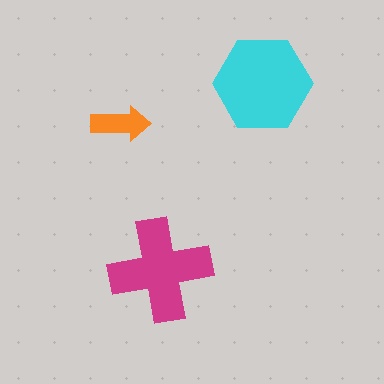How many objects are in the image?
There are 3 objects in the image.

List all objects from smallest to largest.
The orange arrow, the magenta cross, the cyan hexagon.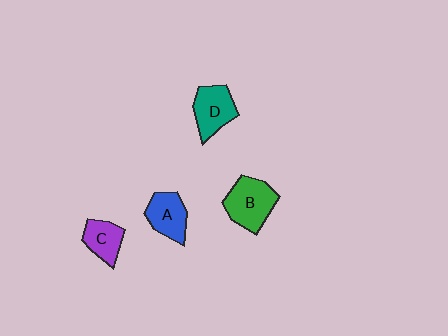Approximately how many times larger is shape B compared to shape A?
Approximately 1.3 times.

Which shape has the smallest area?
Shape C (purple).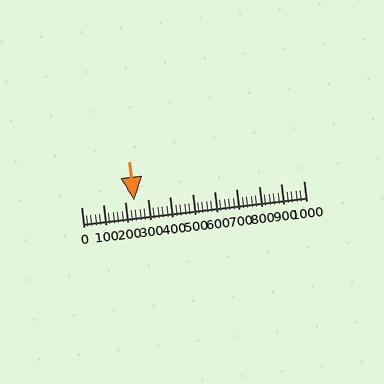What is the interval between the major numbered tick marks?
The major tick marks are spaced 100 units apart.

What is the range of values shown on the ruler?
The ruler shows values from 0 to 1000.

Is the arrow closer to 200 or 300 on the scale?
The arrow is closer to 200.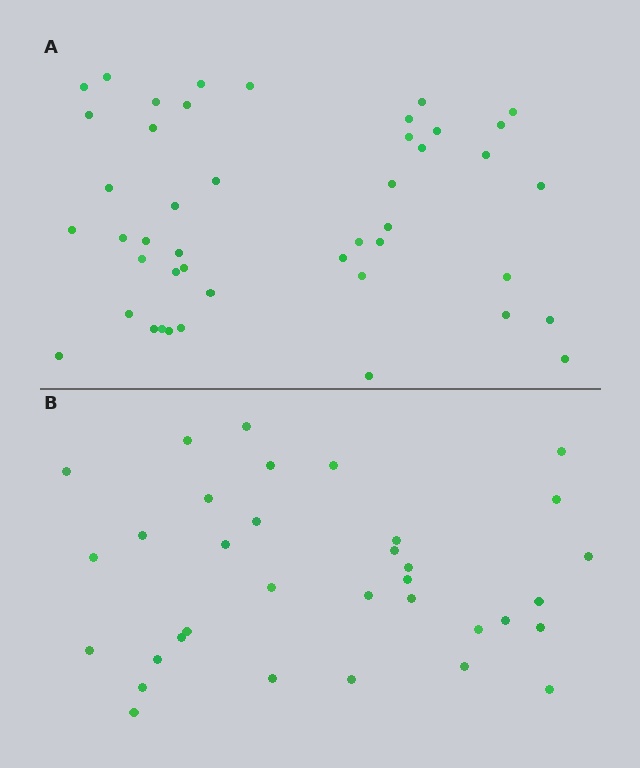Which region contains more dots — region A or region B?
Region A (the top region) has more dots.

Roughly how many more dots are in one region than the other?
Region A has roughly 12 or so more dots than region B.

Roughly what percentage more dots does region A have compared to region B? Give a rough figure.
About 30% more.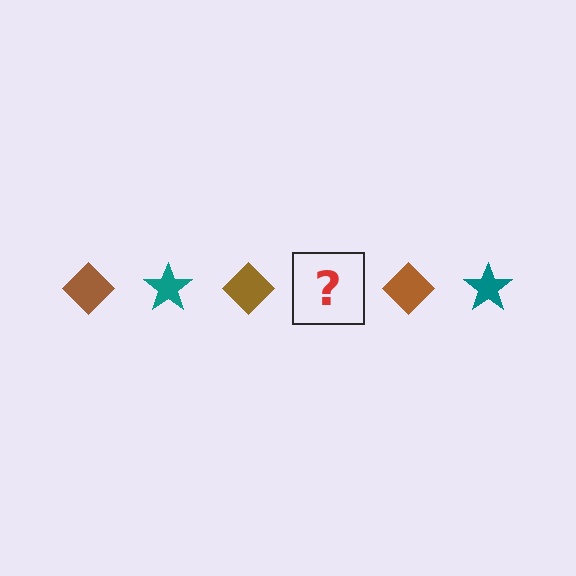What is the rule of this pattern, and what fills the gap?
The rule is that the pattern alternates between brown diamond and teal star. The gap should be filled with a teal star.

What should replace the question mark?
The question mark should be replaced with a teal star.